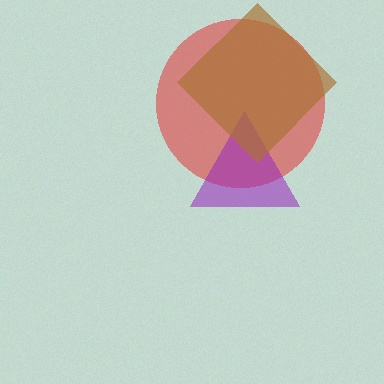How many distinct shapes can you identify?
There are 3 distinct shapes: a red circle, a purple triangle, a brown diamond.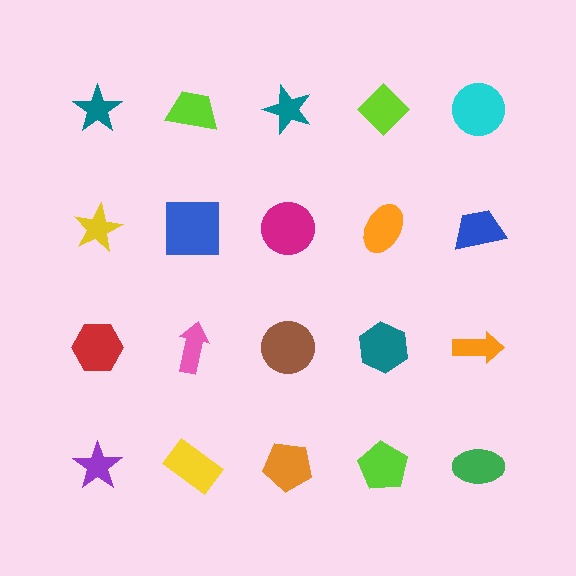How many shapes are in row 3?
5 shapes.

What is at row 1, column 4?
A lime diamond.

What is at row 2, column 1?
A yellow star.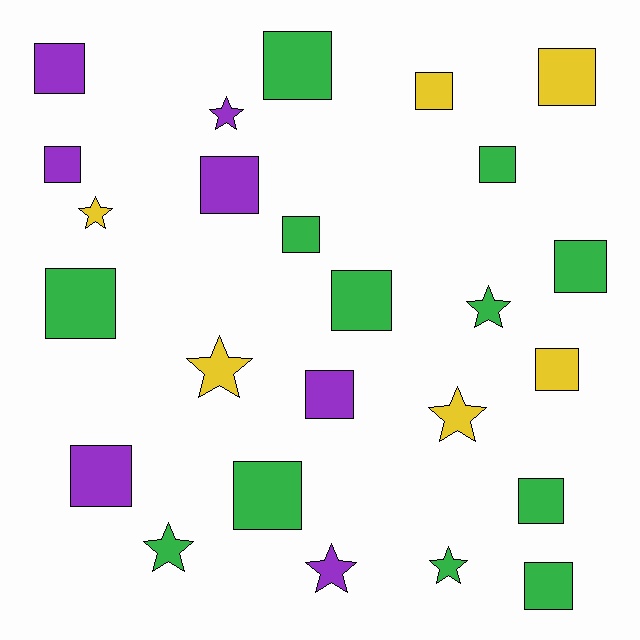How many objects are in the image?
There are 25 objects.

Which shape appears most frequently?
Square, with 17 objects.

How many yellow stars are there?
There are 3 yellow stars.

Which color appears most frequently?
Green, with 12 objects.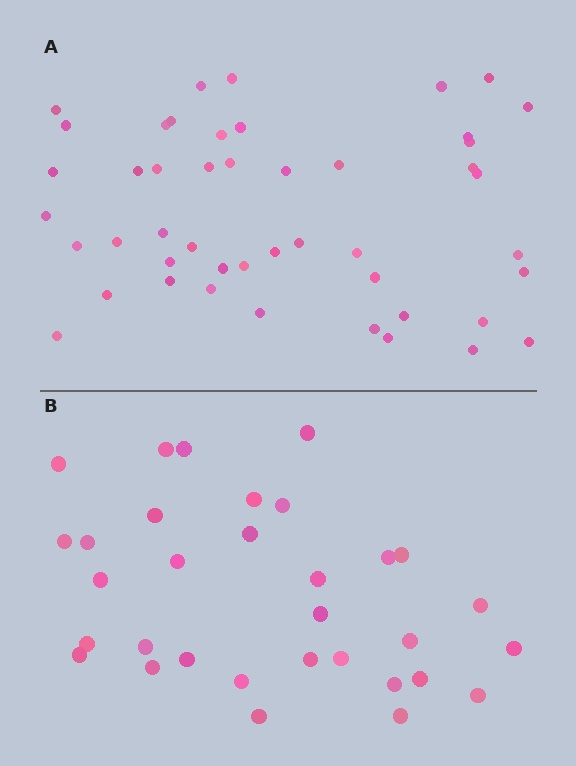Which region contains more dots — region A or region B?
Region A (the top region) has more dots.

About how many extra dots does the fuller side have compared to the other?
Region A has approximately 15 more dots than region B.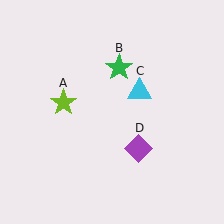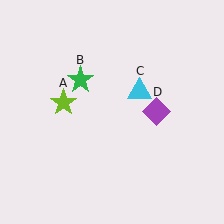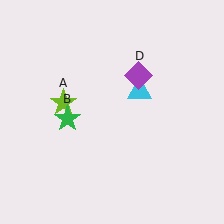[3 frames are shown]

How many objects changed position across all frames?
2 objects changed position: green star (object B), purple diamond (object D).